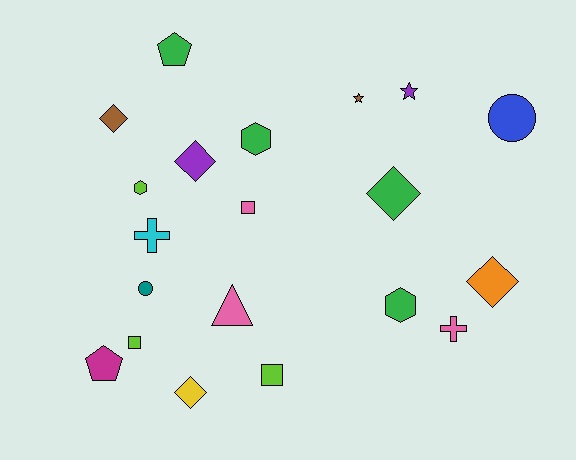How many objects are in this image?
There are 20 objects.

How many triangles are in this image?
There is 1 triangle.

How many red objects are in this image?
There are no red objects.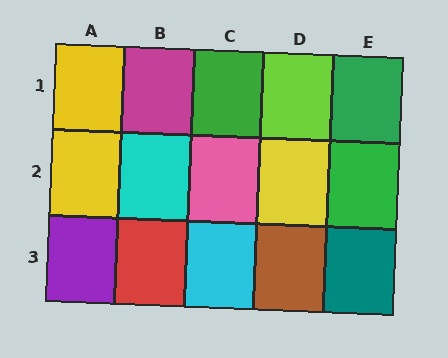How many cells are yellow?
3 cells are yellow.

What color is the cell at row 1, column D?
Lime.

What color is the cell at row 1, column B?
Magenta.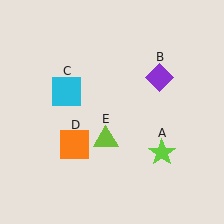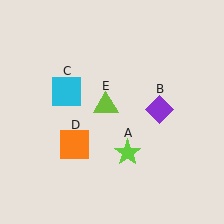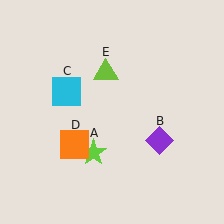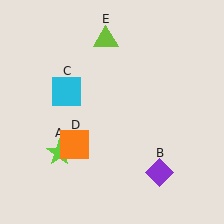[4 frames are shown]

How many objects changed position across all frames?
3 objects changed position: lime star (object A), purple diamond (object B), lime triangle (object E).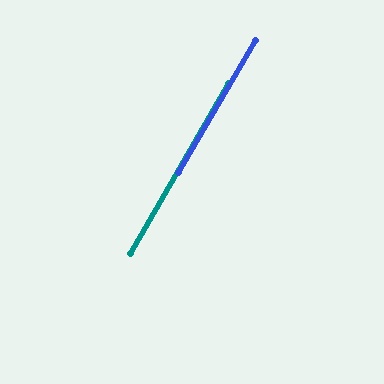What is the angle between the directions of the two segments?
Approximately 0 degrees.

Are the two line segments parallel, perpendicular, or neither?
Parallel — their directions differ by only 0.3°.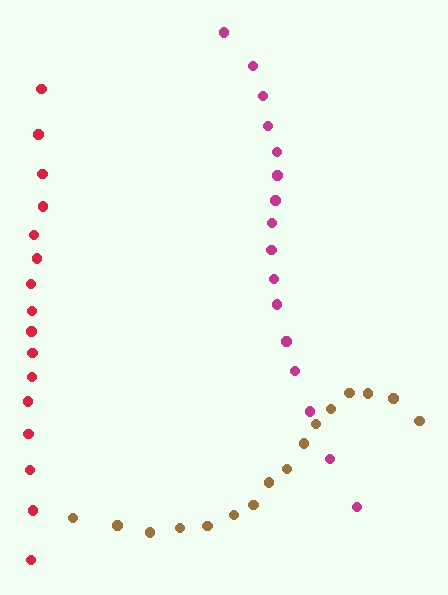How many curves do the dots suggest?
There are 3 distinct paths.